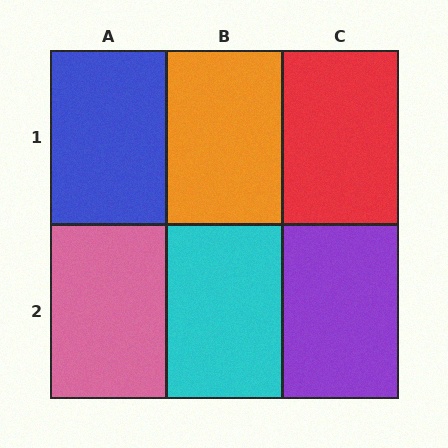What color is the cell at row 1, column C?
Red.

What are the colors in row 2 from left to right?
Pink, cyan, purple.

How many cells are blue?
1 cell is blue.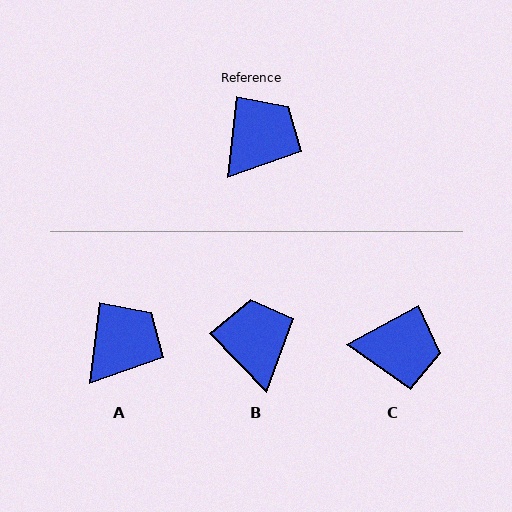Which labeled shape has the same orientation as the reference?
A.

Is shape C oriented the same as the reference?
No, it is off by about 55 degrees.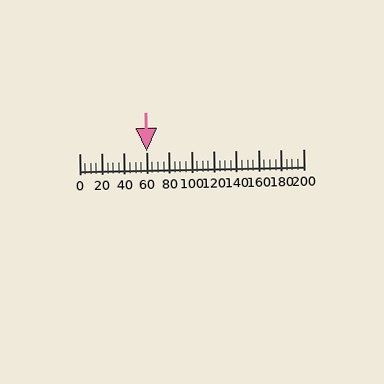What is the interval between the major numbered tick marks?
The major tick marks are spaced 20 units apart.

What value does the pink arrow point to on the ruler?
The pink arrow points to approximately 60.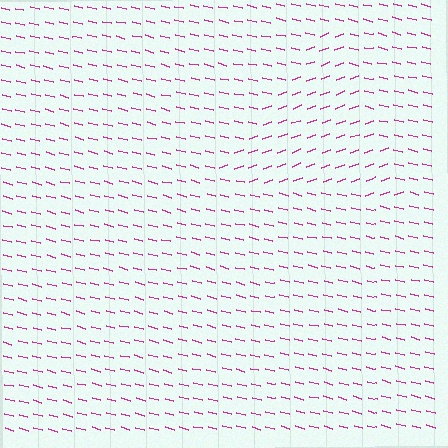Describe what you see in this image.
The image is filled with small magenta line segments. A triangle region in the image has lines oriented differently from the surrounding lines, creating a visible texture boundary.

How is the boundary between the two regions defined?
The boundary is defined purely by a change in line orientation (approximately 34 degrees difference). All lines are the same color and thickness.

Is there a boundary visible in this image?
Yes, there is a texture boundary formed by a change in line orientation.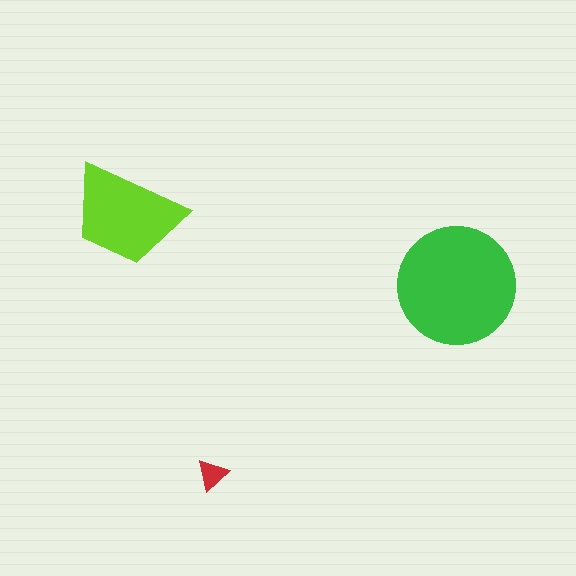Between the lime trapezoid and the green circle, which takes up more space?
The green circle.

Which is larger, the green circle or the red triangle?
The green circle.